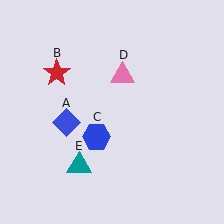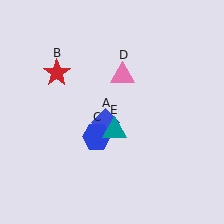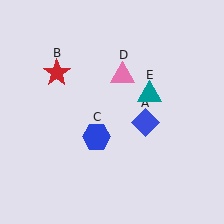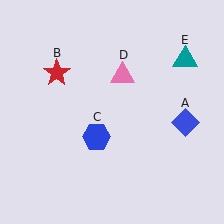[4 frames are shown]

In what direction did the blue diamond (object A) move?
The blue diamond (object A) moved right.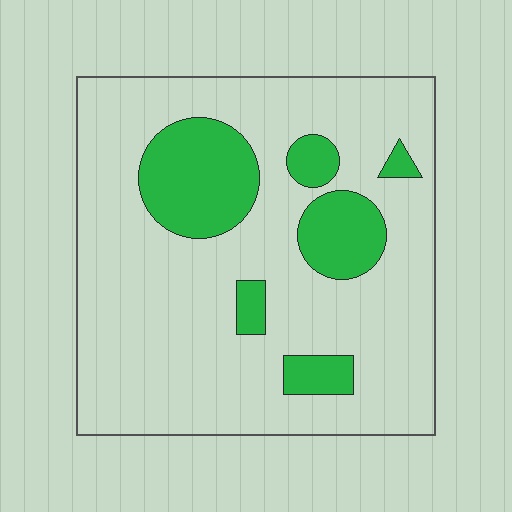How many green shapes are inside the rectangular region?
6.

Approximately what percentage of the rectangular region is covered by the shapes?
Approximately 20%.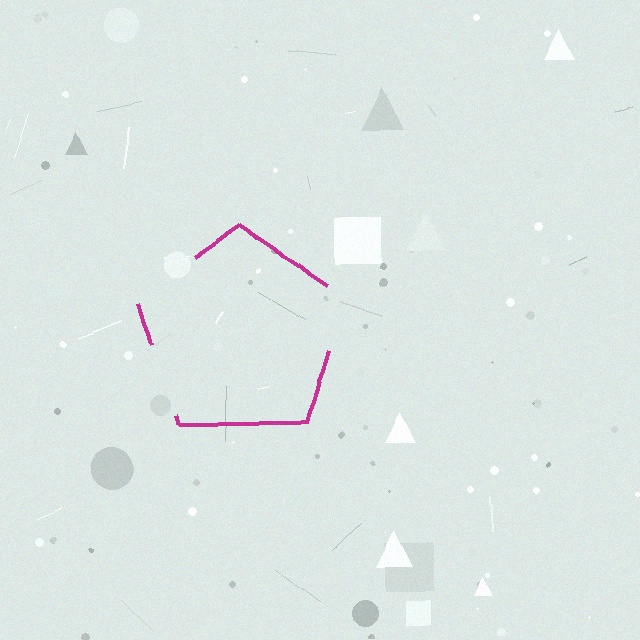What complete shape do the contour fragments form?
The contour fragments form a pentagon.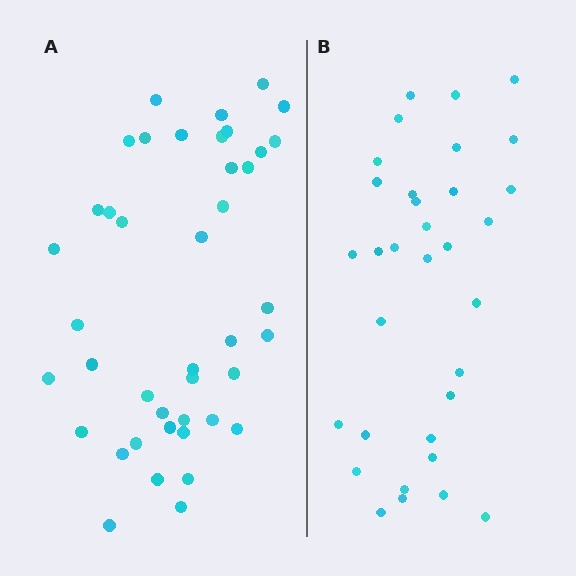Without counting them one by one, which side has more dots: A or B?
Region A (the left region) has more dots.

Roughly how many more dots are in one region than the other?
Region A has roughly 8 or so more dots than region B.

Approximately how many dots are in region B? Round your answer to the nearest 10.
About 30 dots. (The exact count is 33, which rounds to 30.)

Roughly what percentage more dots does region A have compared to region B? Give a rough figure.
About 25% more.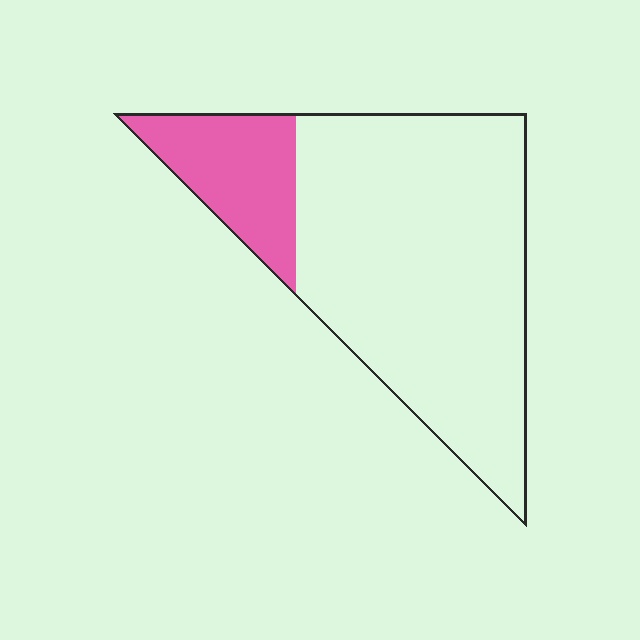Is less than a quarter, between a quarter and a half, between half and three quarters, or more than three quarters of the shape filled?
Less than a quarter.